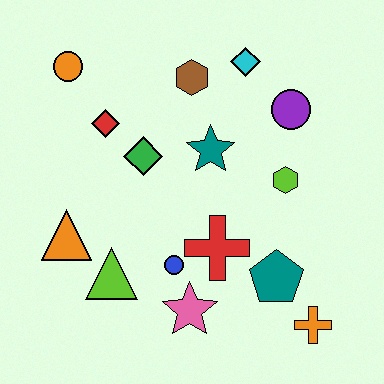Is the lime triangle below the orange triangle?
Yes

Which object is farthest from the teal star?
The orange cross is farthest from the teal star.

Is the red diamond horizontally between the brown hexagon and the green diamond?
No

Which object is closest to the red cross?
The blue circle is closest to the red cross.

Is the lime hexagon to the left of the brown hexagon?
No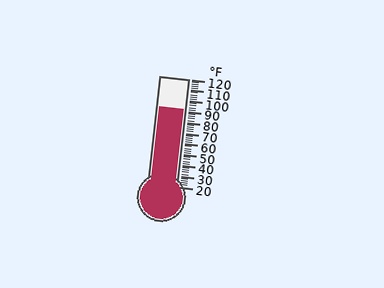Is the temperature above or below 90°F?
The temperature is above 90°F.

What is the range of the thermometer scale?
The thermometer scale ranges from 20°F to 120°F.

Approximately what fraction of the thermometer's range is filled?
The thermometer is filled to approximately 70% of its range.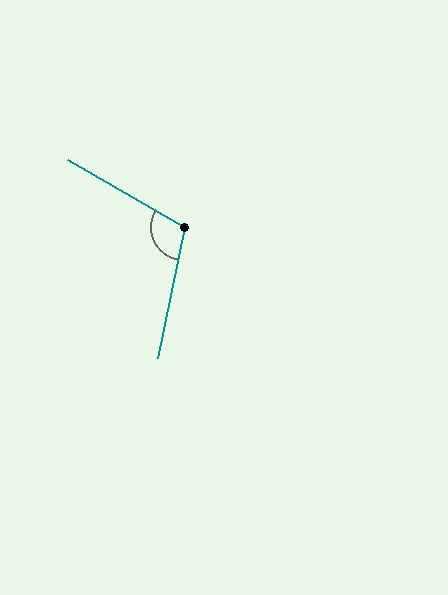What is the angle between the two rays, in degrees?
Approximately 109 degrees.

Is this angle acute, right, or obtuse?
It is obtuse.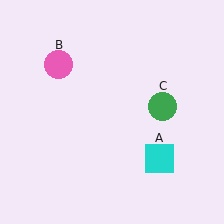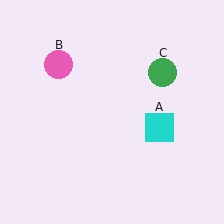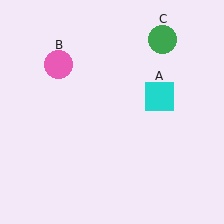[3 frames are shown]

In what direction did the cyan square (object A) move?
The cyan square (object A) moved up.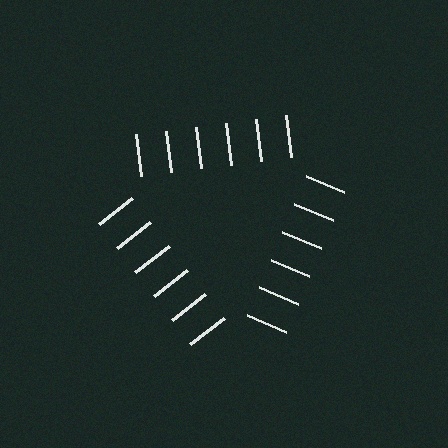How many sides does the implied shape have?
3 sides — the line-ends trace a triangle.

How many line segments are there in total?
18 — 6 along each of the 3 edges.